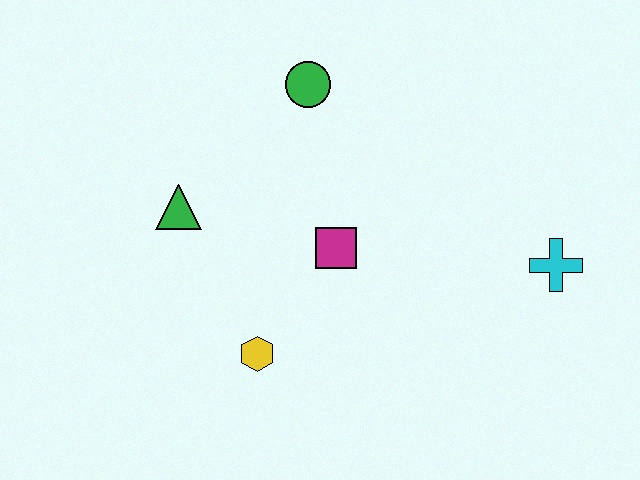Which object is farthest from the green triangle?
The cyan cross is farthest from the green triangle.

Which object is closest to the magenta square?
The yellow hexagon is closest to the magenta square.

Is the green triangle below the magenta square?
No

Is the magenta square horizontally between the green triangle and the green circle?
No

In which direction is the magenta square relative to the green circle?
The magenta square is below the green circle.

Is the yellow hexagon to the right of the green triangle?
Yes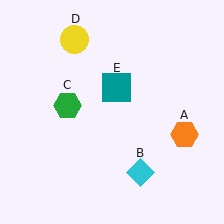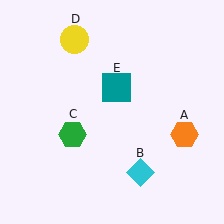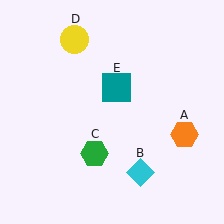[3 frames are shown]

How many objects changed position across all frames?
1 object changed position: green hexagon (object C).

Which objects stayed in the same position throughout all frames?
Orange hexagon (object A) and cyan diamond (object B) and yellow circle (object D) and teal square (object E) remained stationary.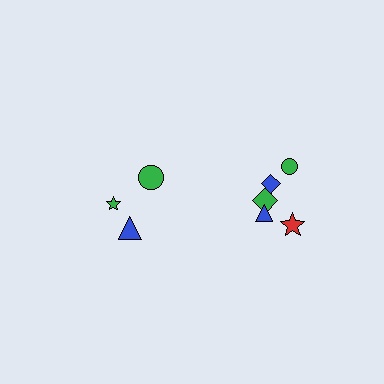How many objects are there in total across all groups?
There are 8 objects.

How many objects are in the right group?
There are 5 objects.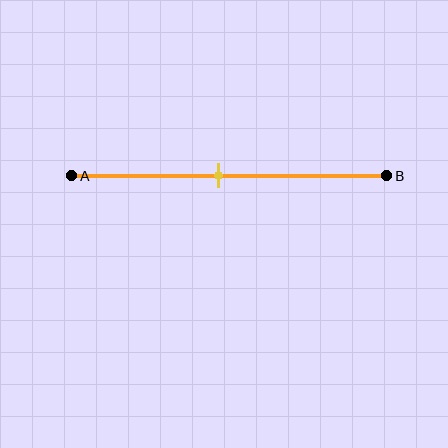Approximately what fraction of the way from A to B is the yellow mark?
The yellow mark is approximately 45% of the way from A to B.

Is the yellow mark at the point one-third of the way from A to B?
No, the mark is at about 45% from A, not at the 33% one-third point.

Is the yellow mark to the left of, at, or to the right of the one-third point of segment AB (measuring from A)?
The yellow mark is to the right of the one-third point of segment AB.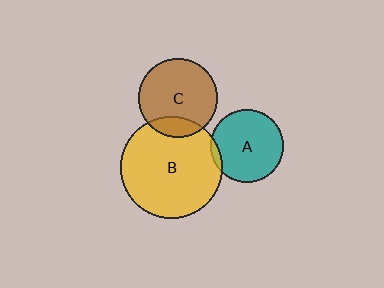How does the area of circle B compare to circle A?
Approximately 2.0 times.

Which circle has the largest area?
Circle B (yellow).